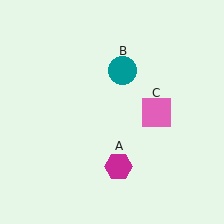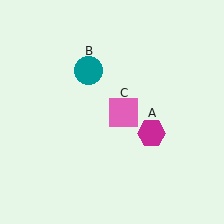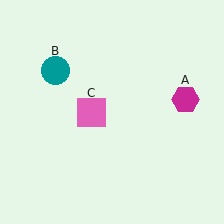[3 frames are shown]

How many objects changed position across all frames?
3 objects changed position: magenta hexagon (object A), teal circle (object B), pink square (object C).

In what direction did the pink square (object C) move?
The pink square (object C) moved left.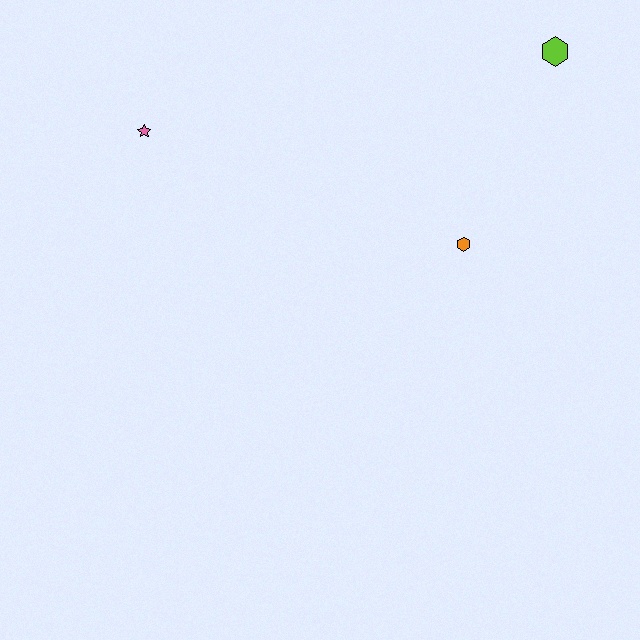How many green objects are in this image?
There are no green objects.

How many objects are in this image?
There are 3 objects.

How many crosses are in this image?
There are no crosses.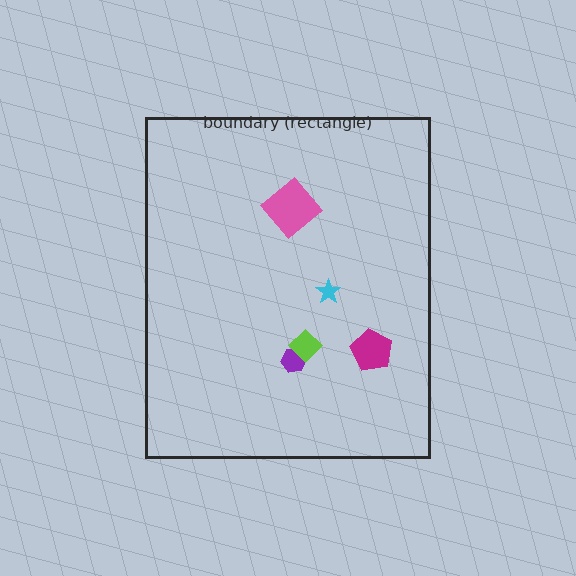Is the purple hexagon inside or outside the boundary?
Inside.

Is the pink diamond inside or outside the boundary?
Inside.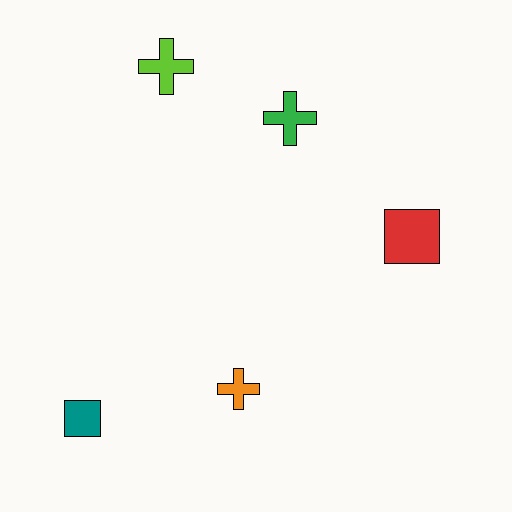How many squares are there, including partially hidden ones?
There are 2 squares.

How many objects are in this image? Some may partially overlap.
There are 5 objects.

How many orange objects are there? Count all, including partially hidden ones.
There is 1 orange object.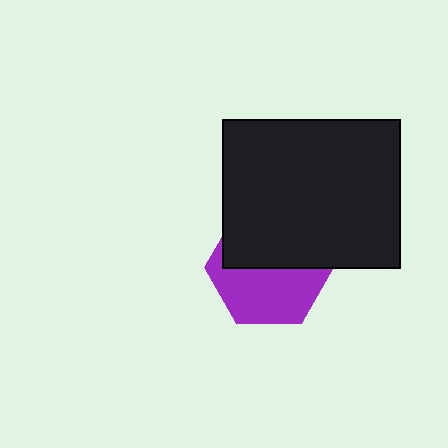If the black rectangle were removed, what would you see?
You would see the complete purple hexagon.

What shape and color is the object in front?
The object in front is a black rectangle.